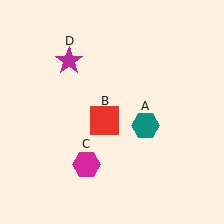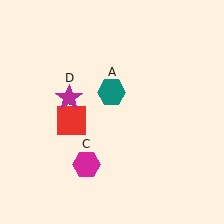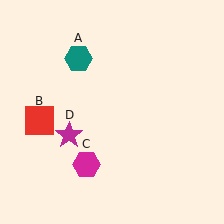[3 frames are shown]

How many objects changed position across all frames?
3 objects changed position: teal hexagon (object A), red square (object B), magenta star (object D).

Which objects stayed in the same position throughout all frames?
Magenta hexagon (object C) remained stationary.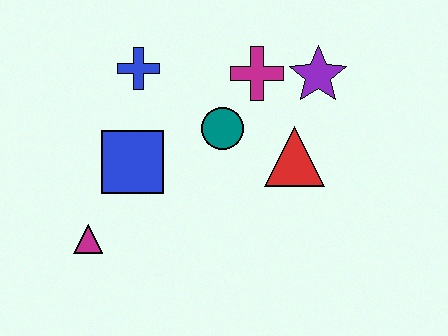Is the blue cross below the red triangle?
No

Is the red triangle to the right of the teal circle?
Yes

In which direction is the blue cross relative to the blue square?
The blue cross is above the blue square.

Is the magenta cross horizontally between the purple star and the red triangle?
No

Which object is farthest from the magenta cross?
The magenta triangle is farthest from the magenta cross.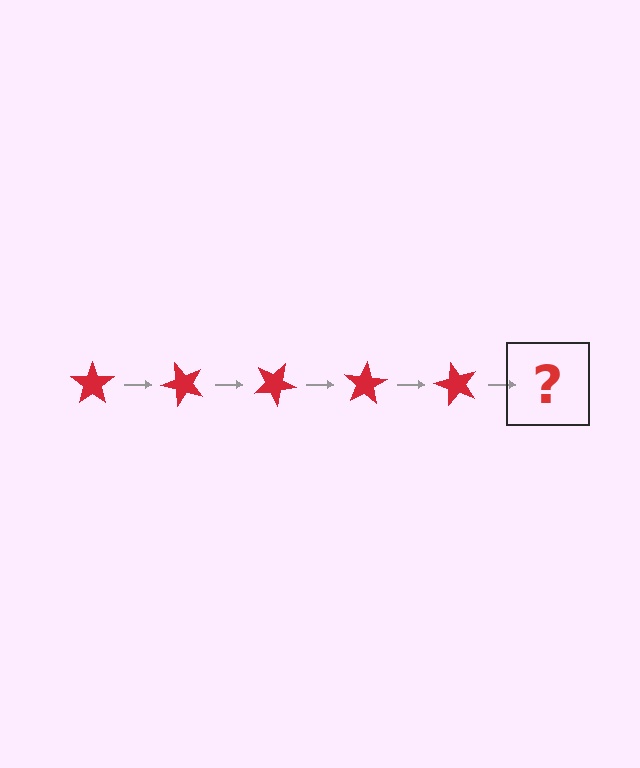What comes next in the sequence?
The next element should be a red star rotated 250 degrees.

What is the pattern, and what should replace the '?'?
The pattern is that the star rotates 50 degrees each step. The '?' should be a red star rotated 250 degrees.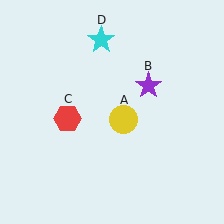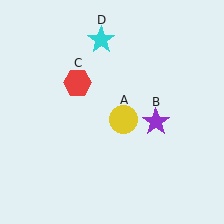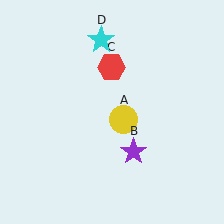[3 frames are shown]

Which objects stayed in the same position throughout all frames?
Yellow circle (object A) and cyan star (object D) remained stationary.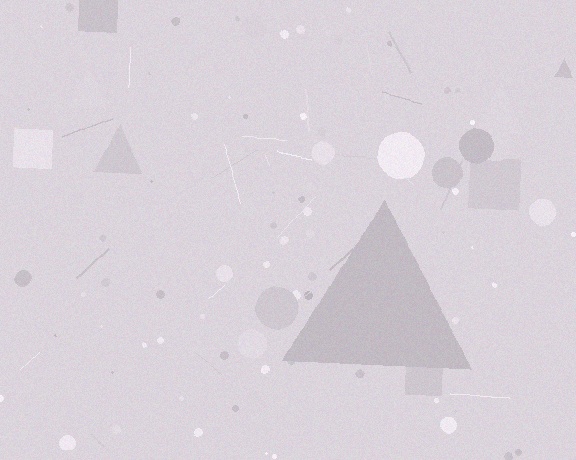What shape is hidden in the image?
A triangle is hidden in the image.